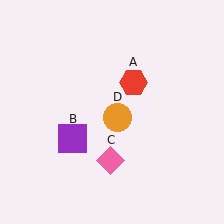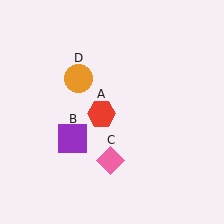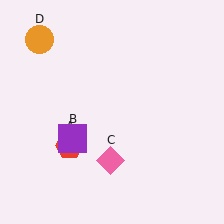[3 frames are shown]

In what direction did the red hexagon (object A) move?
The red hexagon (object A) moved down and to the left.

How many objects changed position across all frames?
2 objects changed position: red hexagon (object A), orange circle (object D).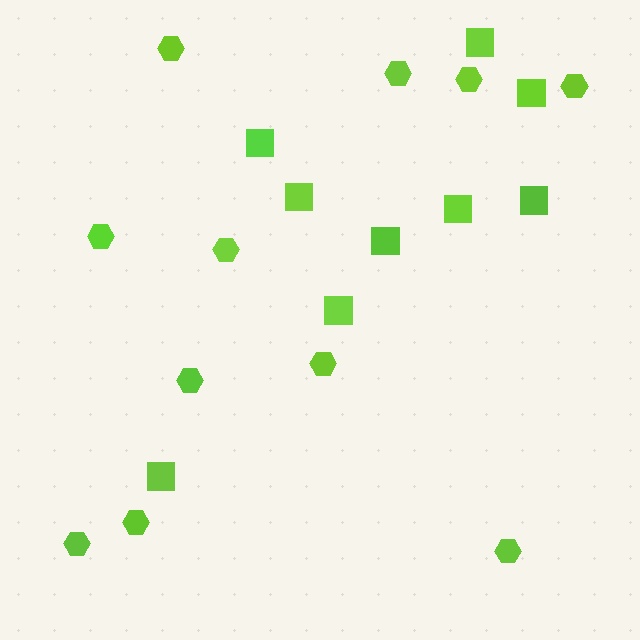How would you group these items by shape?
There are 2 groups: one group of squares (9) and one group of hexagons (11).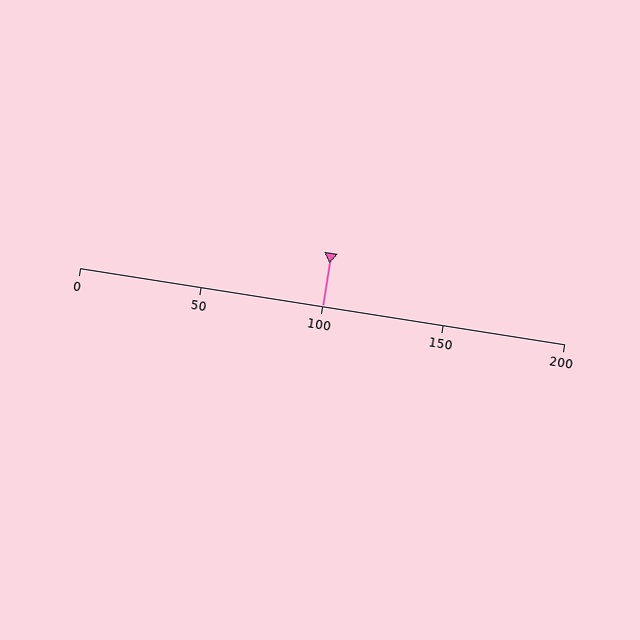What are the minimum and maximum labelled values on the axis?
The axis runs from 0 to 200.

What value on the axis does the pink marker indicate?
The marker indicates approximately 100.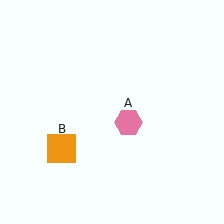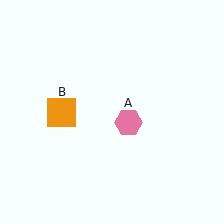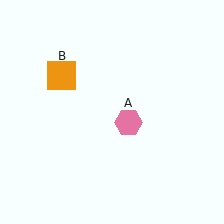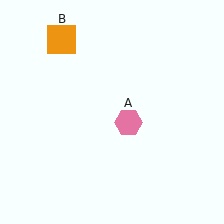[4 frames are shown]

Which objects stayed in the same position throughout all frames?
Pink hexagon (object A) remained stationary.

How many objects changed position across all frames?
1 object changed position: orange square (object B).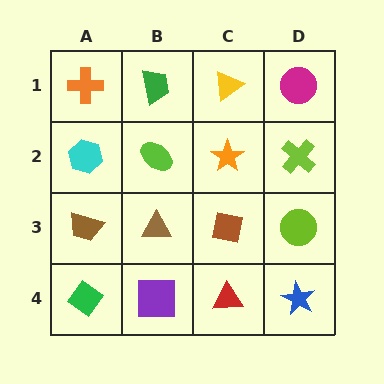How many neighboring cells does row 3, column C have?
4.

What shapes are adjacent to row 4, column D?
A lime circle (row 3, column D), a red triangle (row 4, column C).